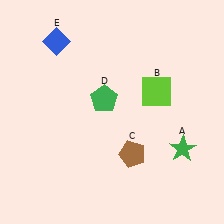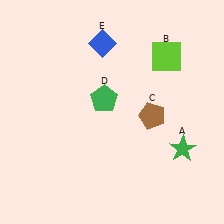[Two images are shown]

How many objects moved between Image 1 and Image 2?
3 objects moved between the two images.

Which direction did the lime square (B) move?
The lime square (B) moved up.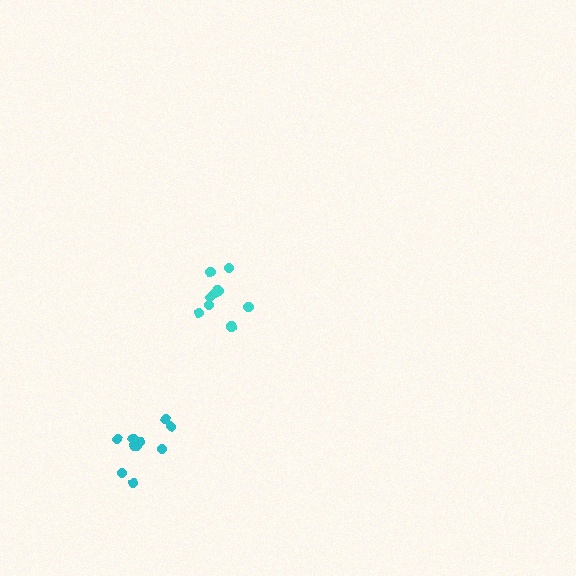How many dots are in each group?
Group 1: 10 dots, Group 2: 10 dots (20 total).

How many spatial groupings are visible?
There are 2 spatial groupings.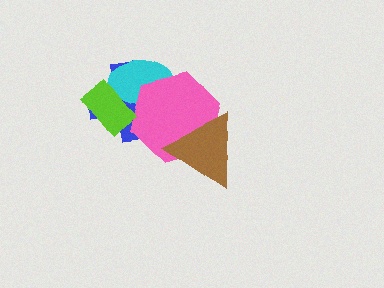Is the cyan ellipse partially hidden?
Yes, it is partially covered by another shape.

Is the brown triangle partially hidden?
No, no other shape covers it.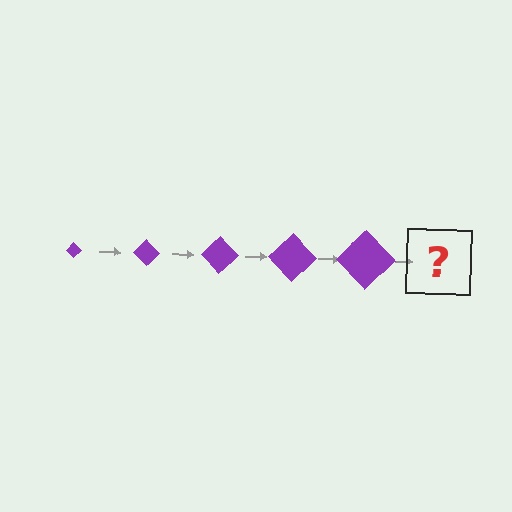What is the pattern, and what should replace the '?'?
The pattern is that the diamond gets progressively larger each step. The '?' should be a purple diamond, larger than the previous one.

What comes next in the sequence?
The next element should be a purple diamond, larger than the previous one.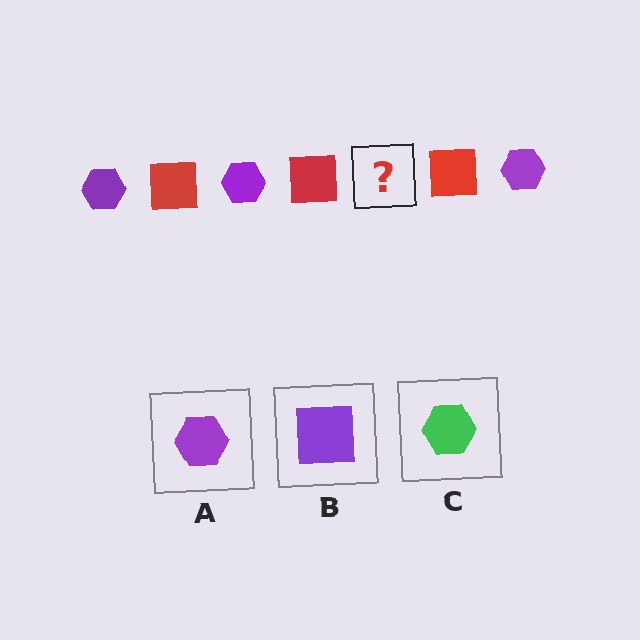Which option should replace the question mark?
Option A.